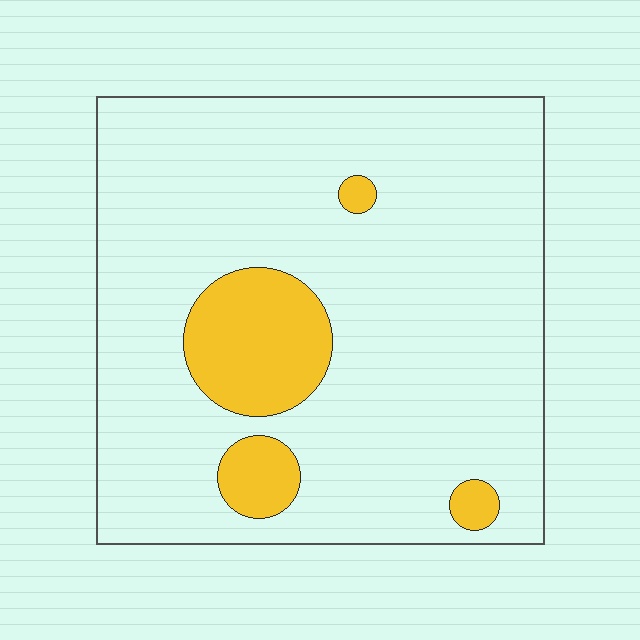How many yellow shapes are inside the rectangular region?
4.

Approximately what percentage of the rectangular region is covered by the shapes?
Approximately 15%.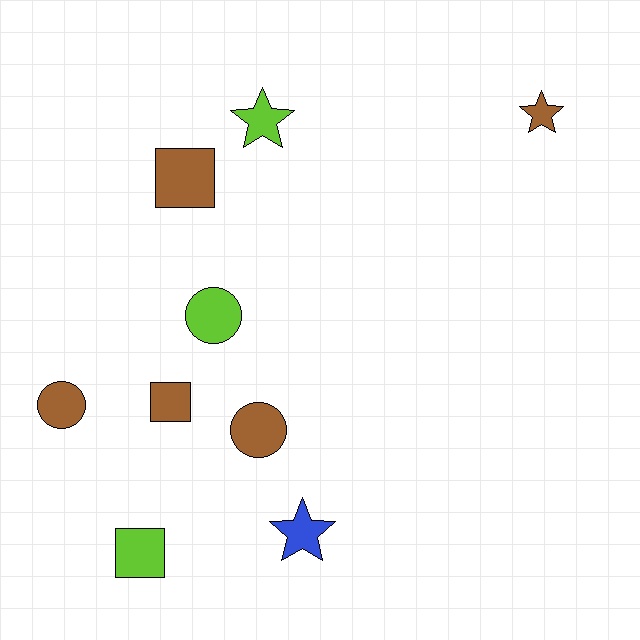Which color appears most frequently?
Brown, with 5 objects.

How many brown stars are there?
There is 1 brown star.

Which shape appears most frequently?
Square, with 3 objects.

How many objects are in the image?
There are 9 objects.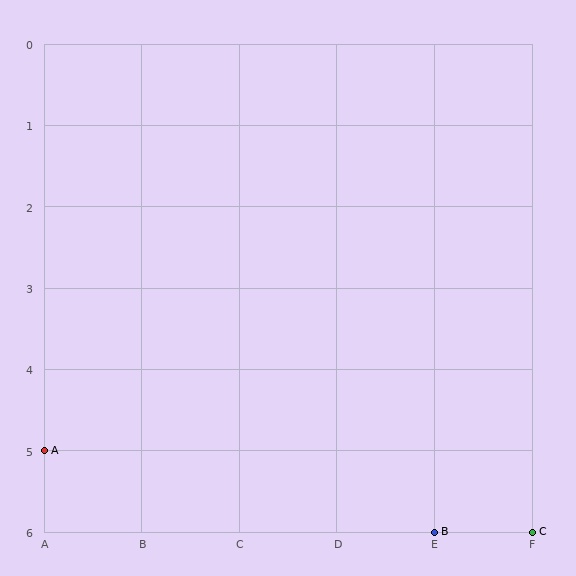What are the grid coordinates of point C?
Point C is at grid coordinates (F, 6).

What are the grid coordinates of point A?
Point A is at grid coordinates (A, 5).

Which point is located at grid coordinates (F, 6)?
Point C is at (F, 6).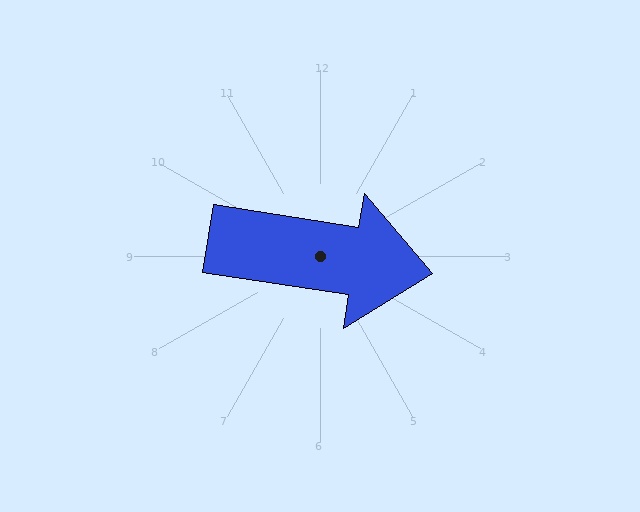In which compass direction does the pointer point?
East.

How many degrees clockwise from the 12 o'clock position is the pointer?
Approximately 99 degrees.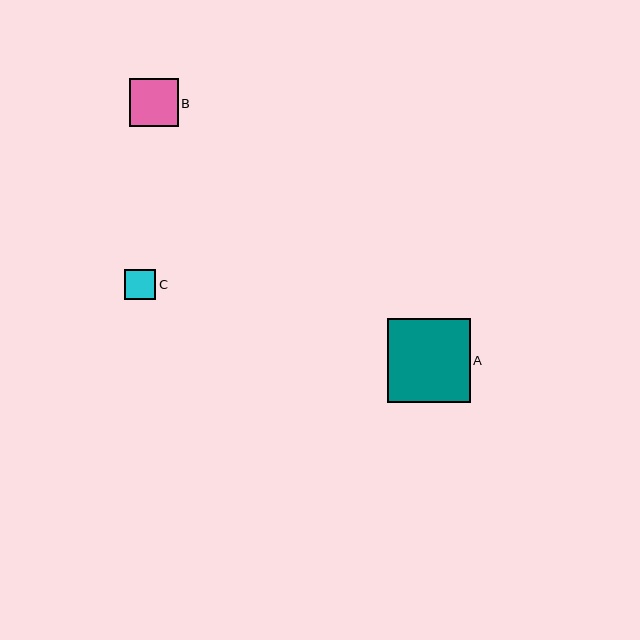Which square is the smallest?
Square C is the smallest with a size of approximately 31 pixels.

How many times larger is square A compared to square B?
Square A is approximately 1.7 times the size of square B.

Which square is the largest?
Square A is the largest with a size of approximately 83 pixels.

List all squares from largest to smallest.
From largest to smallest: A, B, C.